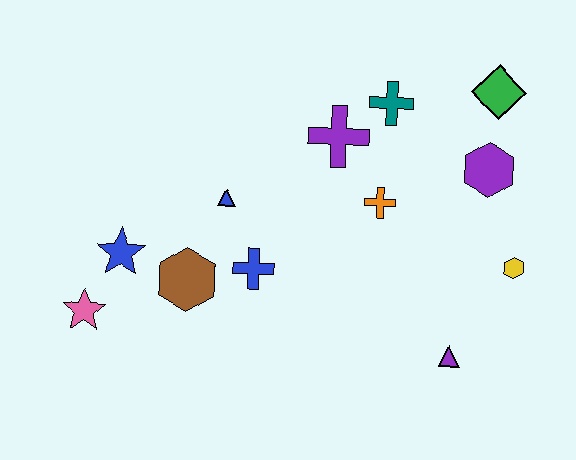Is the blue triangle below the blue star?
No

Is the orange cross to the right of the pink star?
Yes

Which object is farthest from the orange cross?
The pink star is farthest from the orange cross.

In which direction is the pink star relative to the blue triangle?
The pink star is to the left of the blue triangle.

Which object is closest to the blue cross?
The brown hexagon is closest to the blue cross.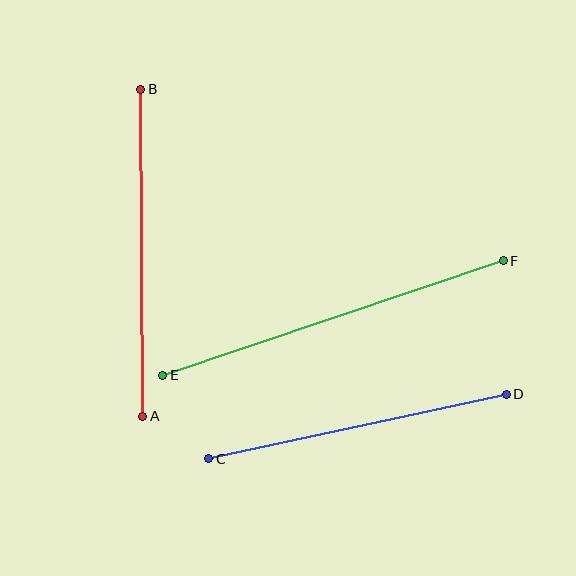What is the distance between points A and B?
The distance is approximately 327 pixels.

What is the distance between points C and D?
The distance is approximately 304 pixels.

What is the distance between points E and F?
The distance is approximately 359 pixels.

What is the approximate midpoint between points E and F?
The midpoint is at approximately (333, 318) pixels.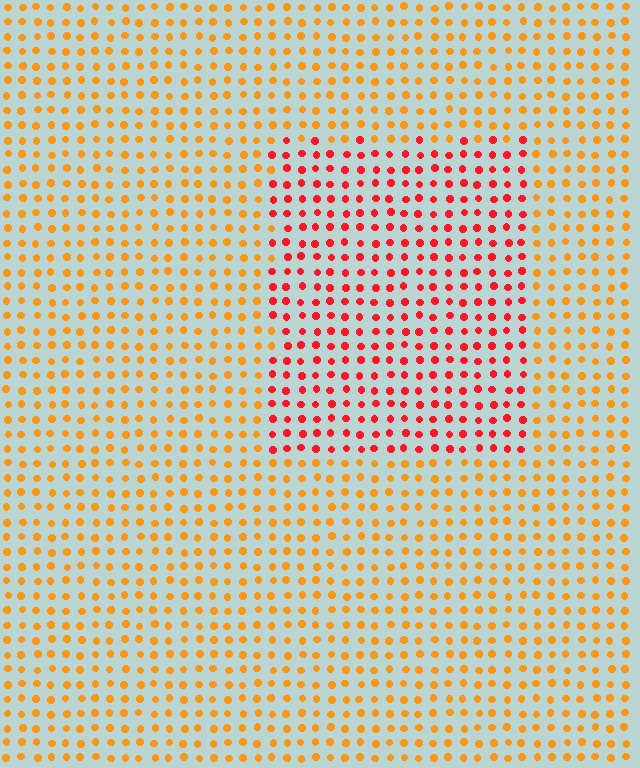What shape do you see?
I see a rectangle.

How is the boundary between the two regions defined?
The boundary is defined purely by a slight shift in hue (about 38 degrees). Spacing, size, and orientation are identical on both sides.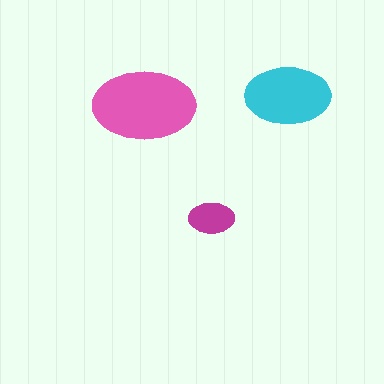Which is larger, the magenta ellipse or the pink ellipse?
The pink one.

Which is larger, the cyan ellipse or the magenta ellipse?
The cyan one.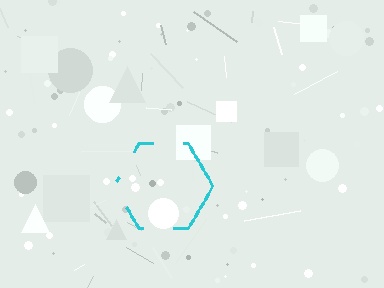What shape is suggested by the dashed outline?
The dashed outline suggests a hexagon.